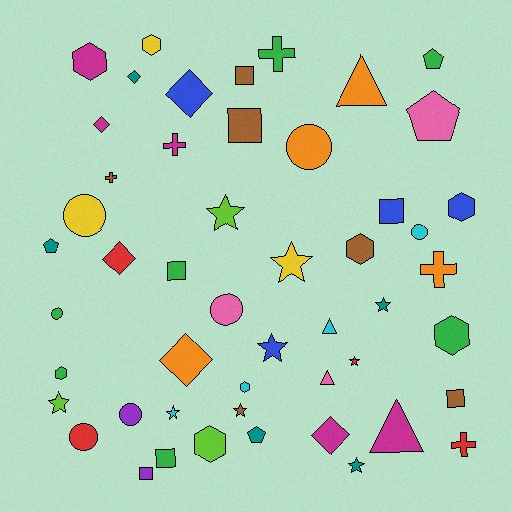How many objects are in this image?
There are 50 objects.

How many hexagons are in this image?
There are 8 hexagons.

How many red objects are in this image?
There are 4 red objects.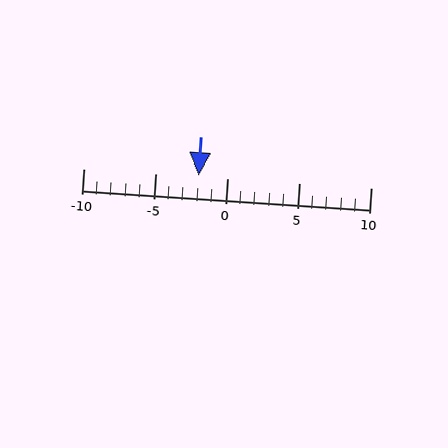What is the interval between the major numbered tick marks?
The major tick marks are spaced 5 units apart.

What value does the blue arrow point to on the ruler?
The blue arrow points to approximately -2.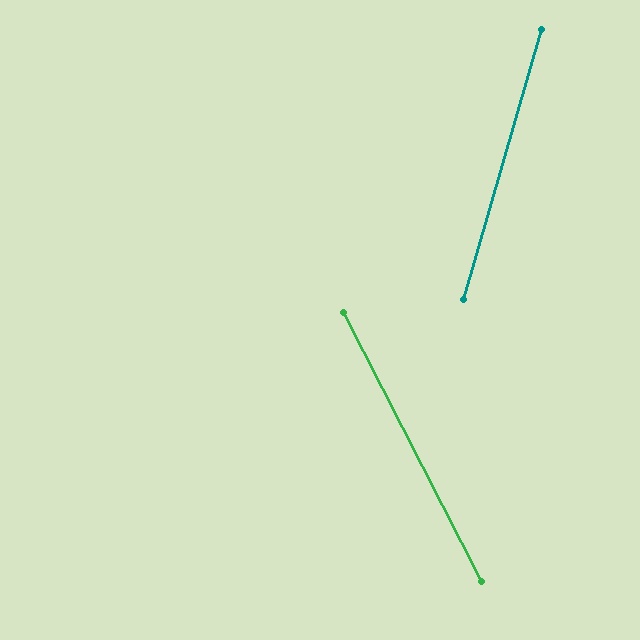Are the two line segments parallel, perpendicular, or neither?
Neither parallel nor perpendicular — they differ by about 43°.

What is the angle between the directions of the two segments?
Approximately 43 degrees.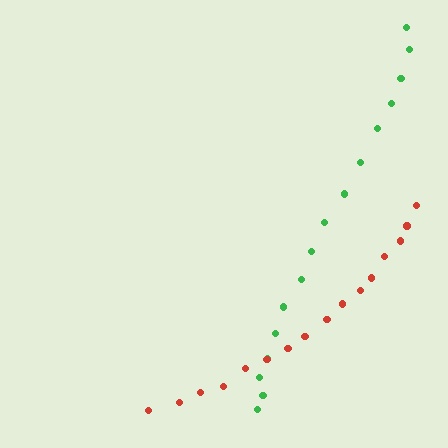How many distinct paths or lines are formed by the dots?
There are 2 distinct paths.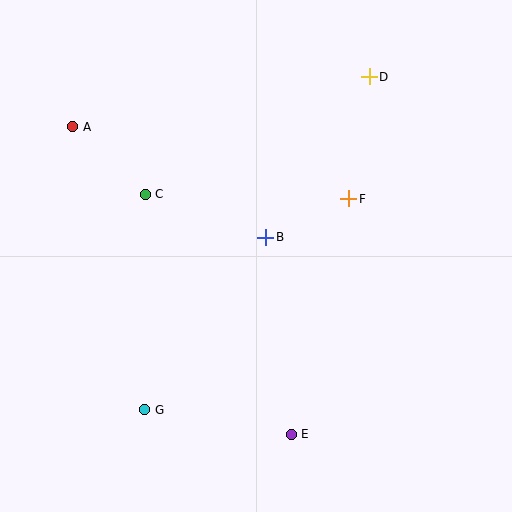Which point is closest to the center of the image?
Point B at (266, 237) is closest to the center.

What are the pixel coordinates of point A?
Point A is at (73, 127).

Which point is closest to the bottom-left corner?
Point G is closest to the bottom-left corner.